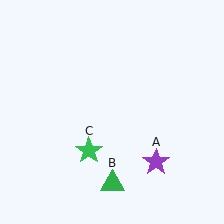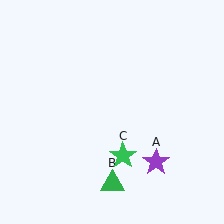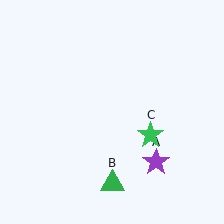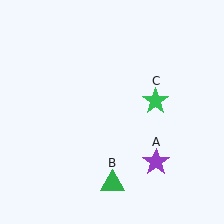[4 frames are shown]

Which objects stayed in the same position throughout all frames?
Purple star (object A) and green triangle (object B) remained stationary.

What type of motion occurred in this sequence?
The green star (object C) rotated counterclockwise around the center of the scene.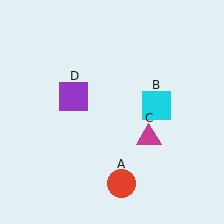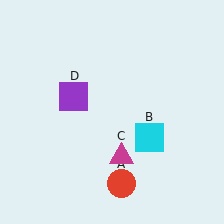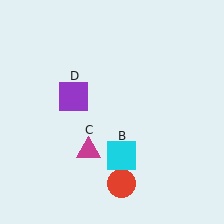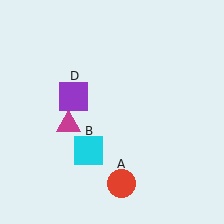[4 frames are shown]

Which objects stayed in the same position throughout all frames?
Red circle (object A) and purple square (object D) remained stationary.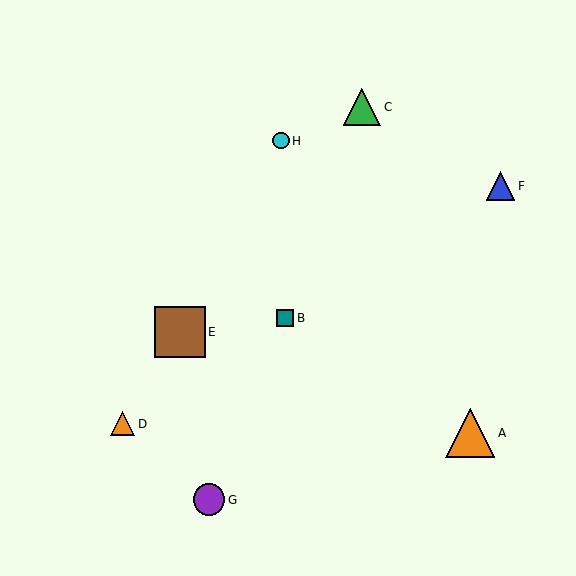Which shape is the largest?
The brown square (labeled E) is the largest.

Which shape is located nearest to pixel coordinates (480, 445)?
The orange triangle (labeled A) at (470, 433) is nearest to that location.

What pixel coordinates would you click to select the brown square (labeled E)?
Click at (180, 332) to select the brown square E.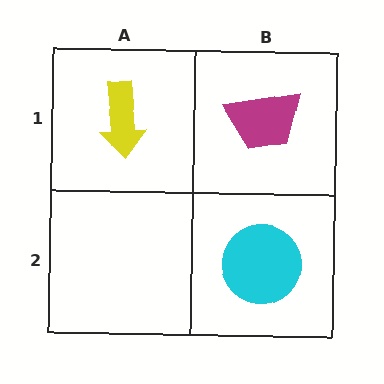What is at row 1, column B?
A magenta trapezoid.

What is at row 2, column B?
A cyan circle.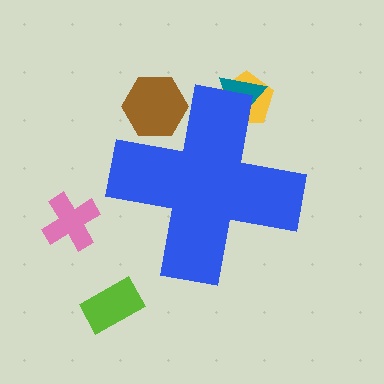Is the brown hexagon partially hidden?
Yes, the brown hexagon is partially hidden behind the blue cross.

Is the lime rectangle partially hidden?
No, the lime rectangle is fully visible.